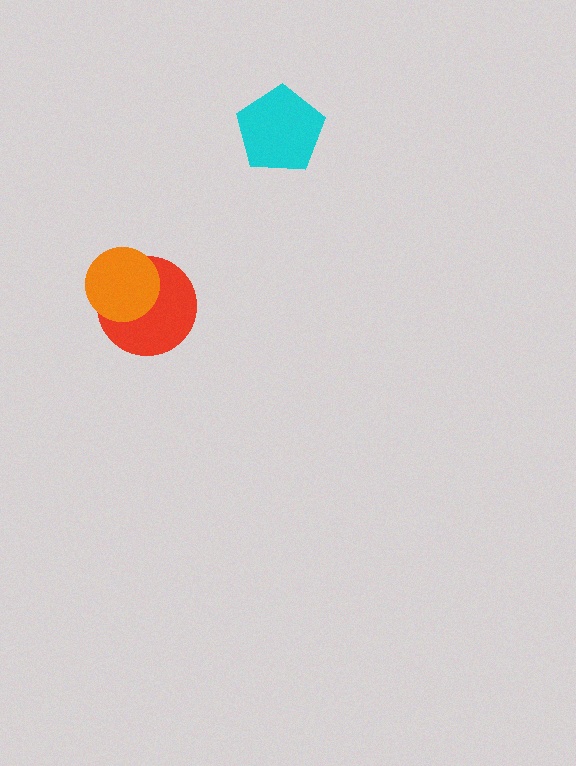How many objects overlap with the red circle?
1 object overlaps with the red circle.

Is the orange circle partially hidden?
No, no other shape covers it.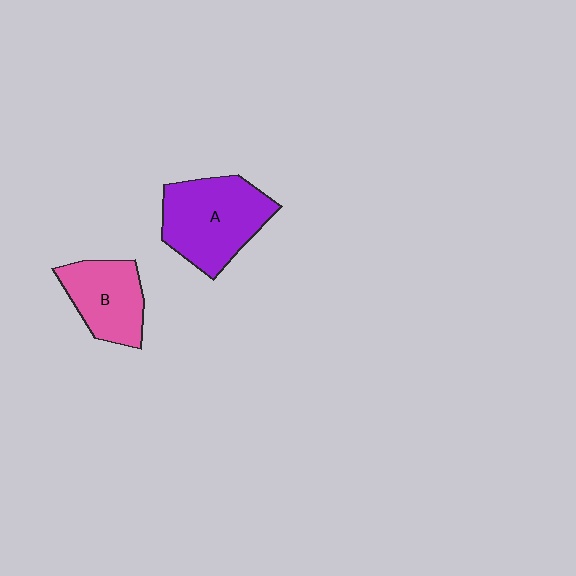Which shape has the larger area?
Shape A (purple).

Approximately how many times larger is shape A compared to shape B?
Approximately 1.4 times.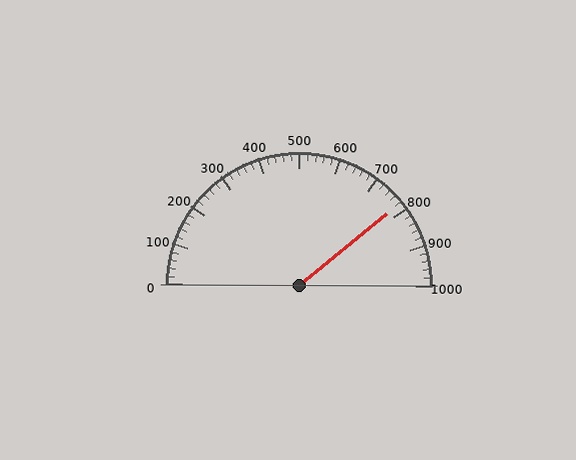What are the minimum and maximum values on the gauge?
The gauge ranges from 0 to 1000.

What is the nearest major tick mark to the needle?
The nearest major tick mark is 800.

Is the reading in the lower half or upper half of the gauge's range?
The reading is in the upper half of the range (0 to 1000).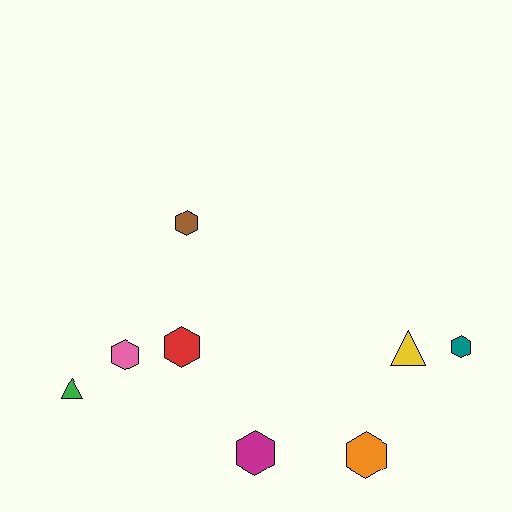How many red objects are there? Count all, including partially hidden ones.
There is 1 red object.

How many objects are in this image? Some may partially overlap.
There are 8 objects.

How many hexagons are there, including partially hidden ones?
There are 6 hexagons.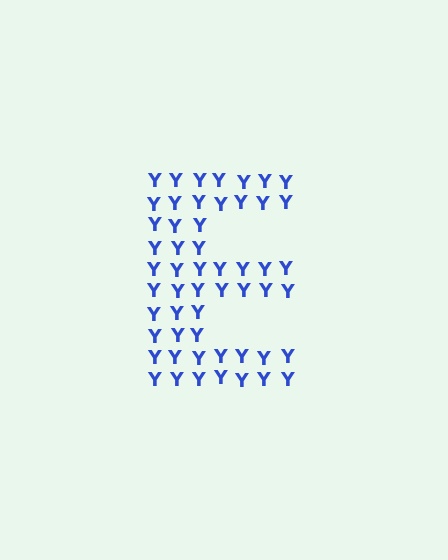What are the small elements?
The small elements are letter Y's.